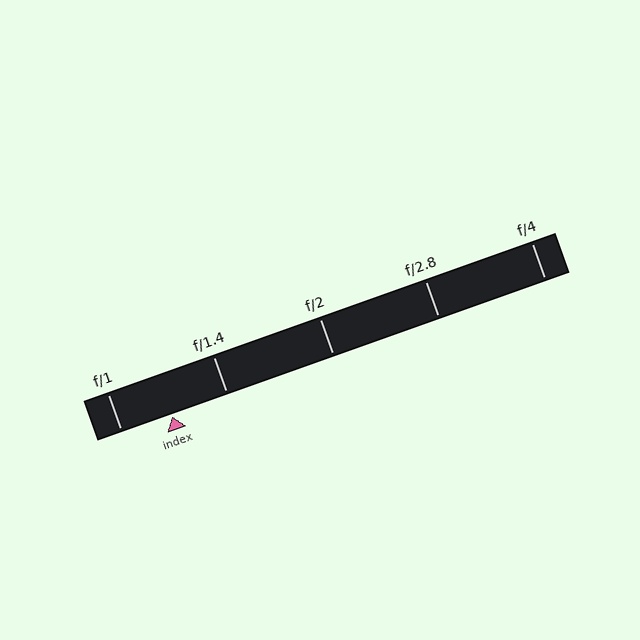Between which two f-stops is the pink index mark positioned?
The index mark is between f/1 and f/1.4.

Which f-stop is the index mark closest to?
The index mark is closest to f/1.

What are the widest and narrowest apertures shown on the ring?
The widest aperture shown is f/1 and the narrowest is f/4.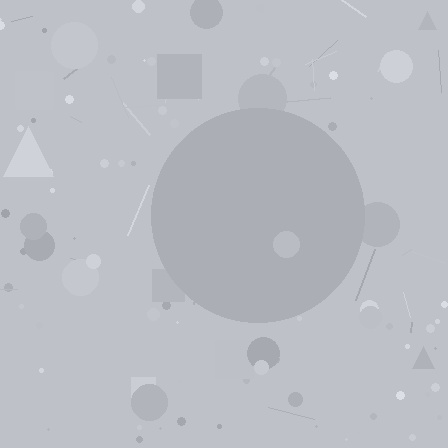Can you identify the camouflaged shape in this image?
The camouflaged shape is a circle.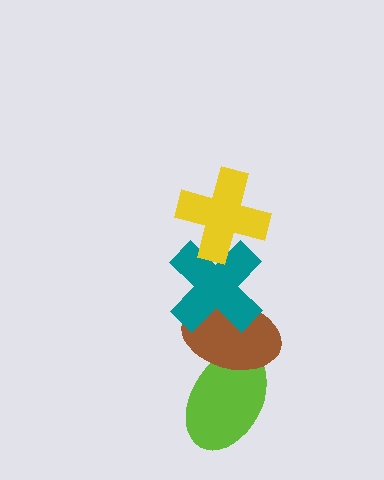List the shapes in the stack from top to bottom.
From top to bottom: the yellow cross, the teal cross, the brown ellipse, the lime ellipse.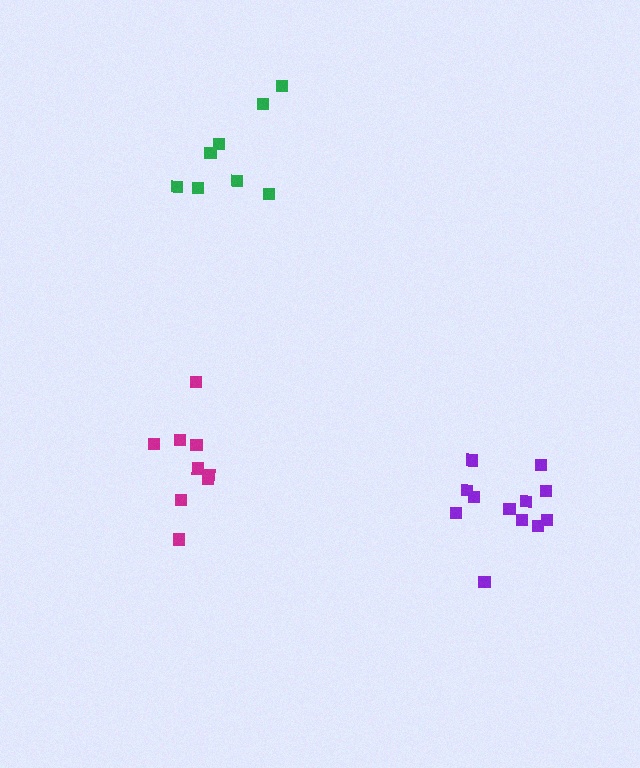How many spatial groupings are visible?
There are 3 spatial groupings.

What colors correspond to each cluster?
The clusters are colored: magenta, purple, green.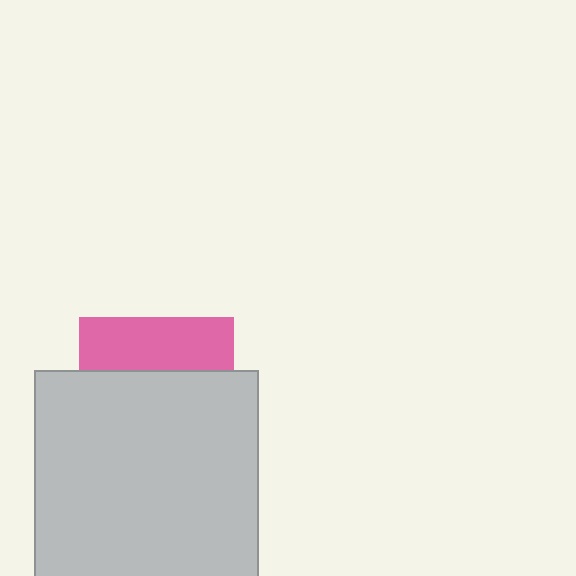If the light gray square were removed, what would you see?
You would see the complete pink square.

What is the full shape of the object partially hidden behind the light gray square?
The partially hidden object is a pink square.